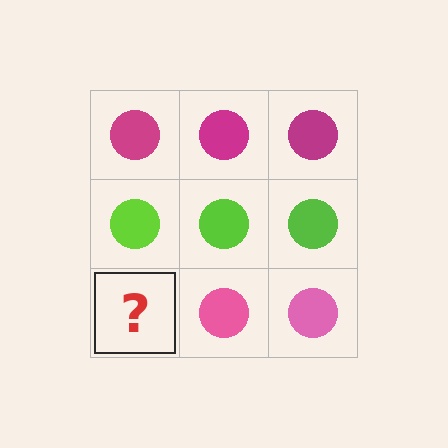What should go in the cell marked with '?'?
The missing cell should contain a pink circle.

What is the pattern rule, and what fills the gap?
The rule is that each row has a consistent color. The gap should be filled with a pink circle.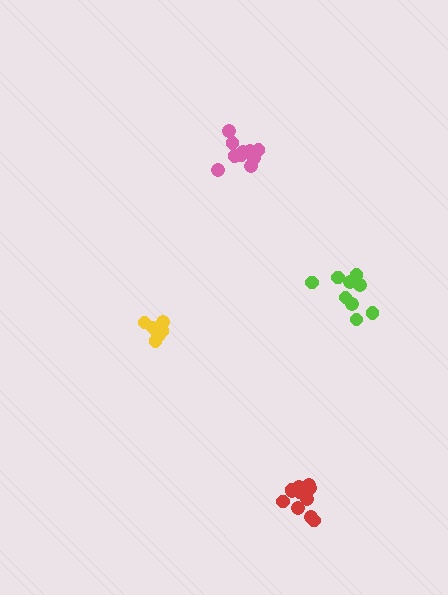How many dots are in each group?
Group 1: 11 dots, Group 2: 7 dots, Group 3: 12 dots, Group 4: 9 dots (39 total).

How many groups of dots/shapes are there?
There are 4 groups.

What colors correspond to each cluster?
The clusters are colored: pink, yellow, red, lime.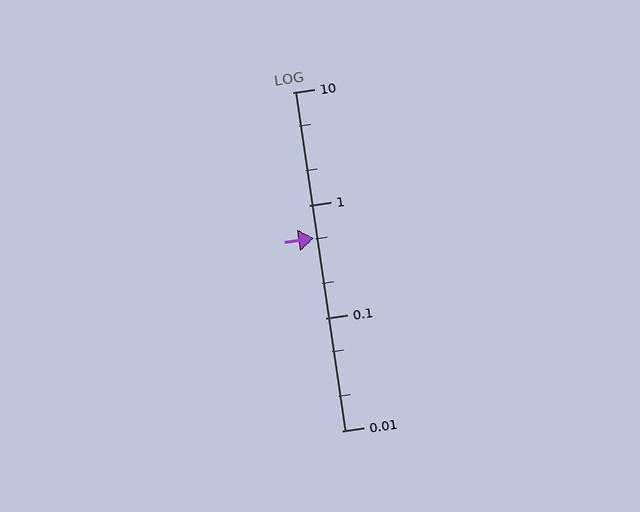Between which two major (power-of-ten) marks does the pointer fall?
The pointer is between 0.1 and 1.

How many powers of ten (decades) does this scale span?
The scale spans 3 decades, from 0.01 to 10.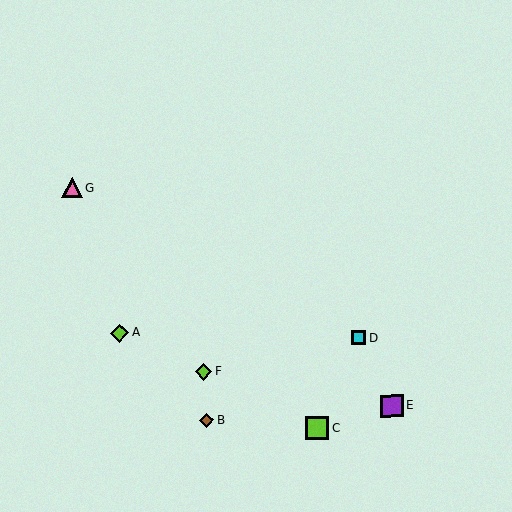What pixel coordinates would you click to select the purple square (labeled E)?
Click at (392, 406) to select the purple square E.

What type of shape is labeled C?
Shape C is a lime square.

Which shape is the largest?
The lime square (labeled C) is the largest.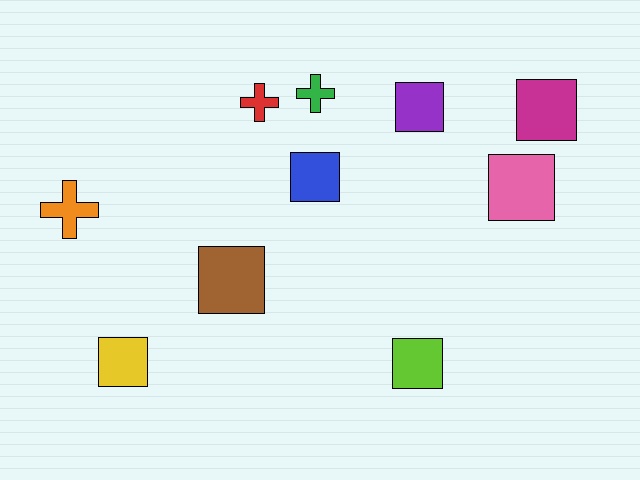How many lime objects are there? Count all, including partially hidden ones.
There is 1 lime object.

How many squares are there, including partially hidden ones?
There are 7 squares.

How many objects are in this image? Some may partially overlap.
There are 10 objects.